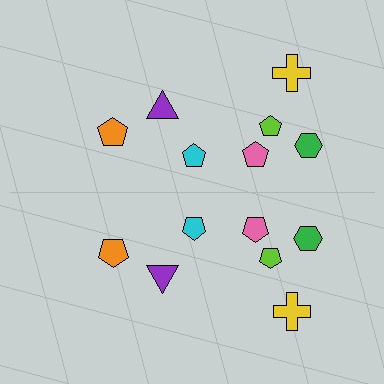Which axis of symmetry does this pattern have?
The pattern has a horizontal axis of symmetry running through the center of the image.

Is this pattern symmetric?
Yes, this pattern has bilateral (reflection) symmetry.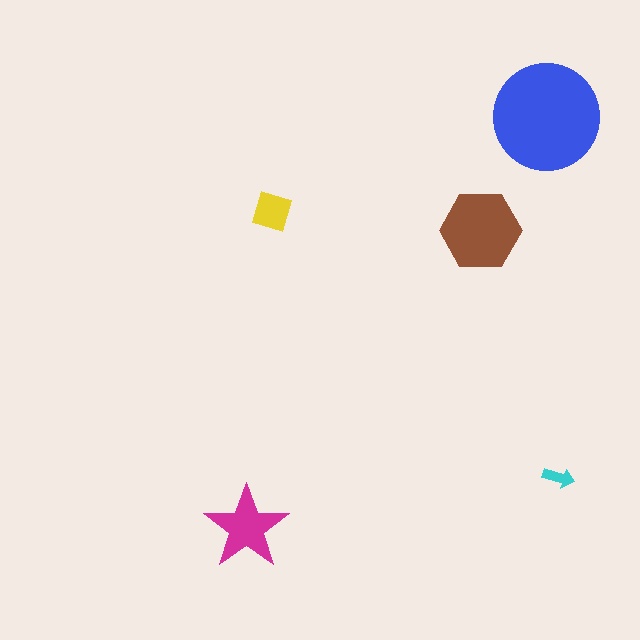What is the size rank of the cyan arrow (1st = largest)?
5th.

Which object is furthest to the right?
The cyan arrow is rightmost.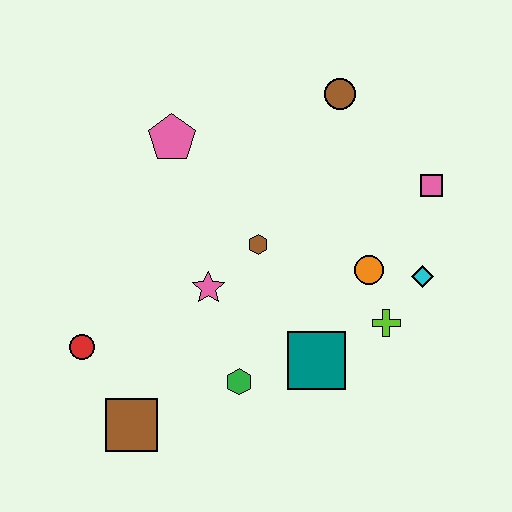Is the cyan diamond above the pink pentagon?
No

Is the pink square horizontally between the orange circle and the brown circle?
No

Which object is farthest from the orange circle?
The red circle is farthest from the orange circle.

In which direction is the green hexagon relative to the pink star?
The green hexagon is below the pink star.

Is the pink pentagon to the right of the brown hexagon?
No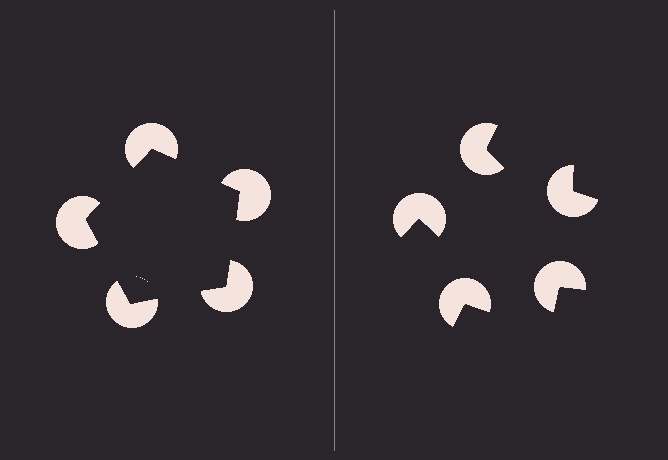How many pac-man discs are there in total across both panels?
10 — 5 on each side.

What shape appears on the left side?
An illusory pentagon.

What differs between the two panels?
The pac-man discs are positioned identically on both sides; only the wedge orientations differ. On the left they align to a pentagon; on the right they are misaligned.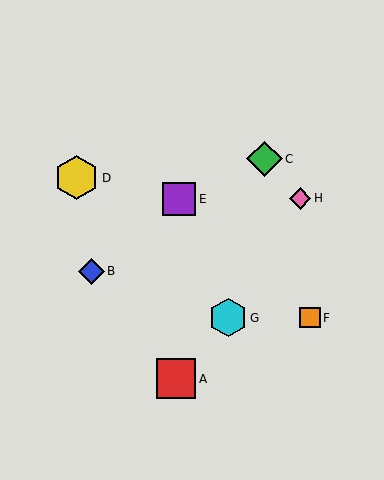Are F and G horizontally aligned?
Yes, both are at y≈318.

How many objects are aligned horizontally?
2 objects (F, G) are aligned horizontally.